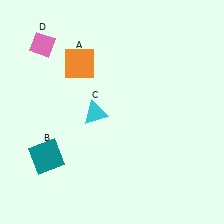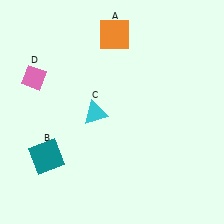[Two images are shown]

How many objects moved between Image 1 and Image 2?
2 objects moved between the two images.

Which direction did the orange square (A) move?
The orange square (A) moved right.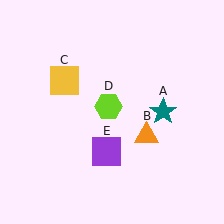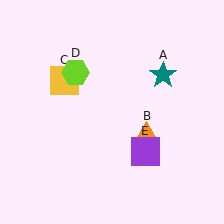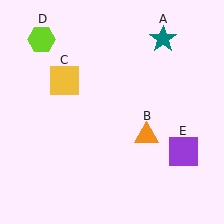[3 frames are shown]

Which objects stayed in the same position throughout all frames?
Orange triangle (object B) and yellow square (object C) remained stationary.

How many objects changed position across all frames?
3 objects changed position: teal star (object A), lime hexagon (object D), purple square (object E).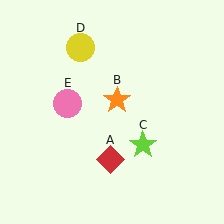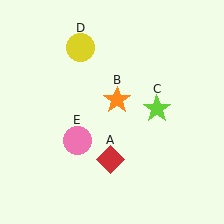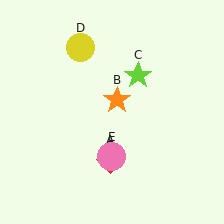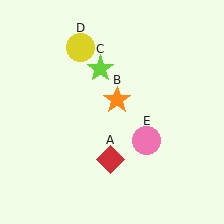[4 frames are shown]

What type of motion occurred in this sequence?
The lime star (object C), pink circle (object E) rotated counterclockwise around the center of the scene.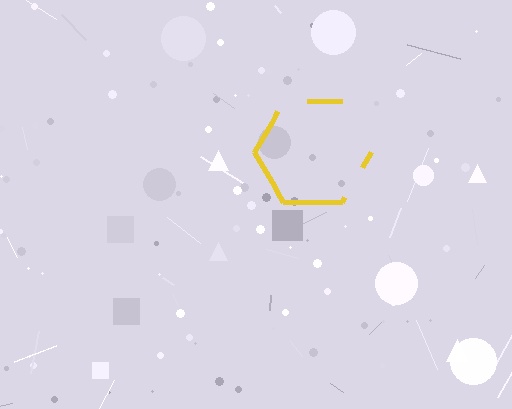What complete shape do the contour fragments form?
The contour fragments form a hexagon.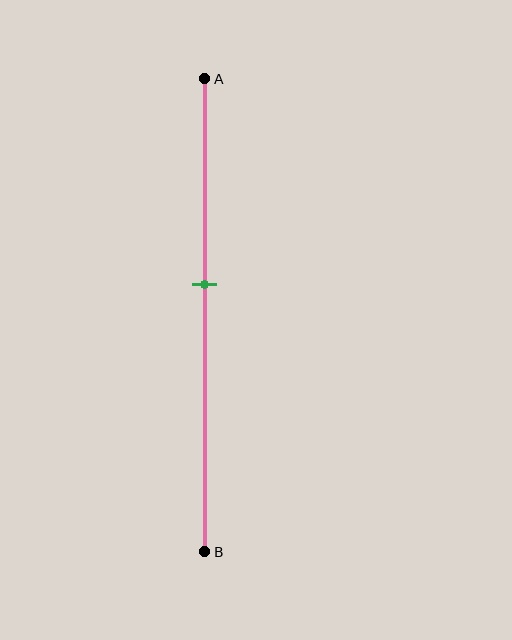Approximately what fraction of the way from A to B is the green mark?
The green mark is approximately 45% of the way from A to B.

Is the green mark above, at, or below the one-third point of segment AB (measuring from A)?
The green mark is below the one-third point of segment AB.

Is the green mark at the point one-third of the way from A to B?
No, the mark is at about 45% from A, not at the 33% one-third point.